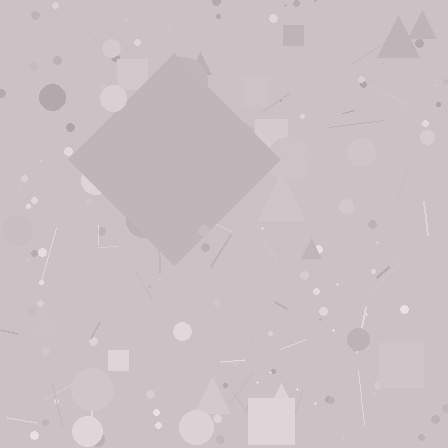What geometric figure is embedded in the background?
A diamond is embedded in the background.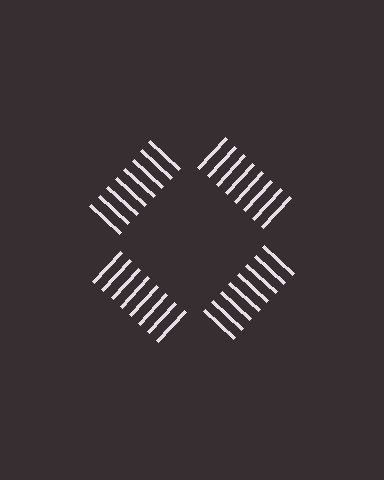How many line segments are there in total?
32 — 8 along each of the 4 edges.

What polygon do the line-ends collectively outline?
An illusory square — the line segments terminate on its edges but no continuous stroke is drawn.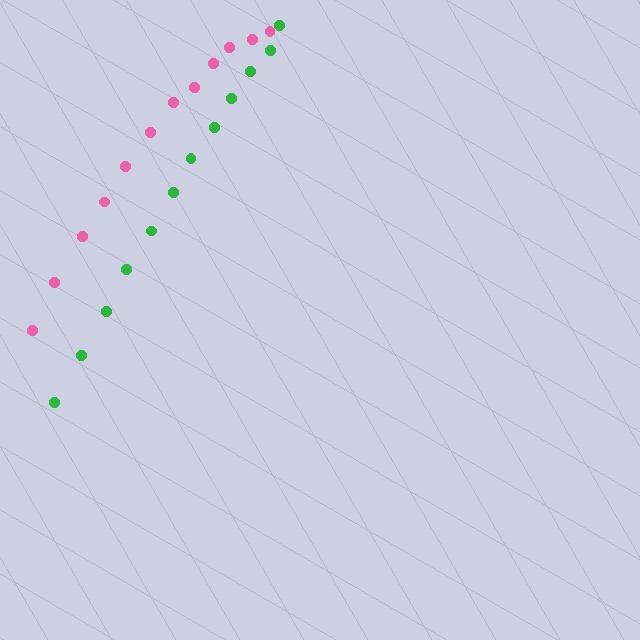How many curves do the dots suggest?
There are 2 distinct paths.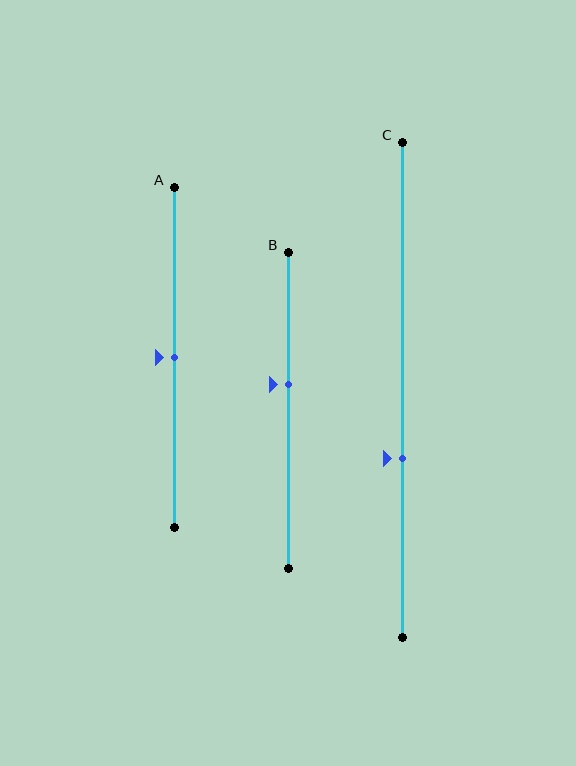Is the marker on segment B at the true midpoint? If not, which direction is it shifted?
No, the marker on segment B is shifted upward by about 8% of the segment length.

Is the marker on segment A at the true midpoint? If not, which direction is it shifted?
Yes, the marker on segment A is at the true midpoint.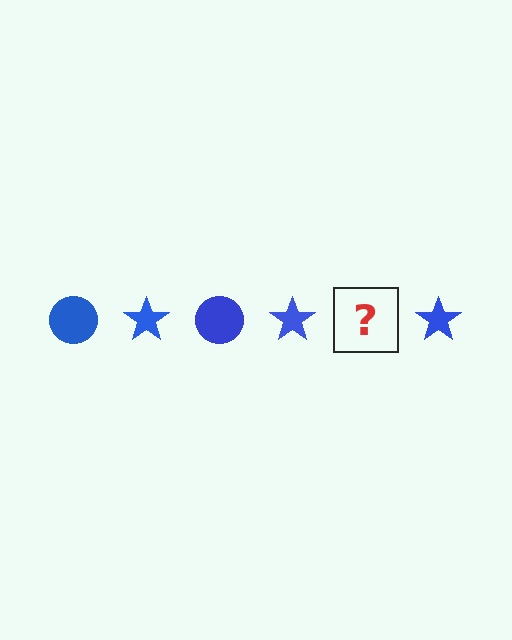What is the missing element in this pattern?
The missing element is a blue circle.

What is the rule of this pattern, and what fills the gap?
The rule is that the pattern cycles through circle, star shapes in blue. The gap should be filled with a blue circle.